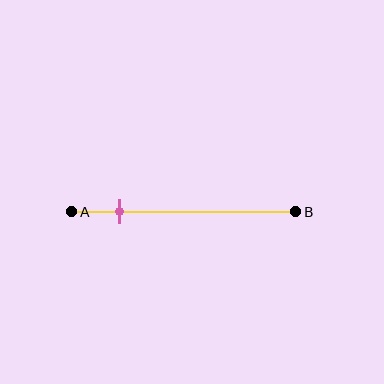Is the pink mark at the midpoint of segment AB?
No, the mark is at about 20% from A, not at the 50% midpoint.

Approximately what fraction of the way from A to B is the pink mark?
The pink mark is approximately 20% of the way from A to B.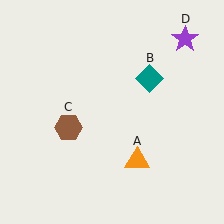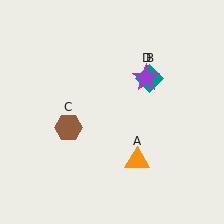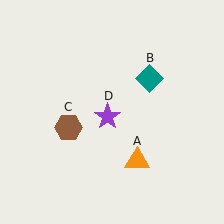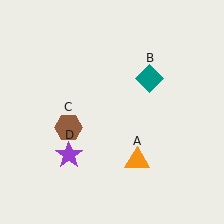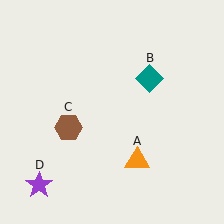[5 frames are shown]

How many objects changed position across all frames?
1 object changed position: purple star (object D).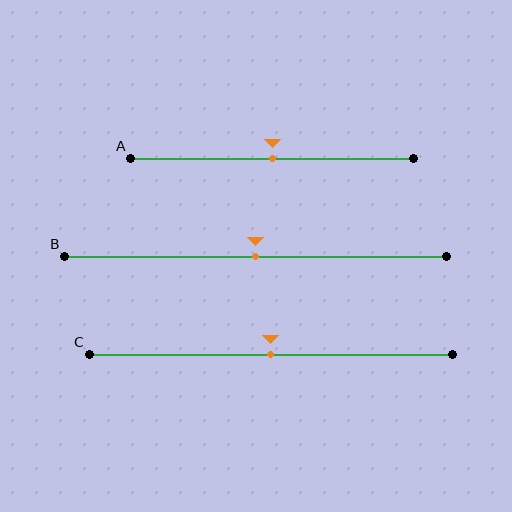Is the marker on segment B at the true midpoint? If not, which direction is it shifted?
Yes, the marker on segment B is at the true midpoint.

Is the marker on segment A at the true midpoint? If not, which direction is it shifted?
Yes, the marker on segment A is at the true midpoint.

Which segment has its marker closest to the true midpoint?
Segment A has its marker closest to the true midpoint.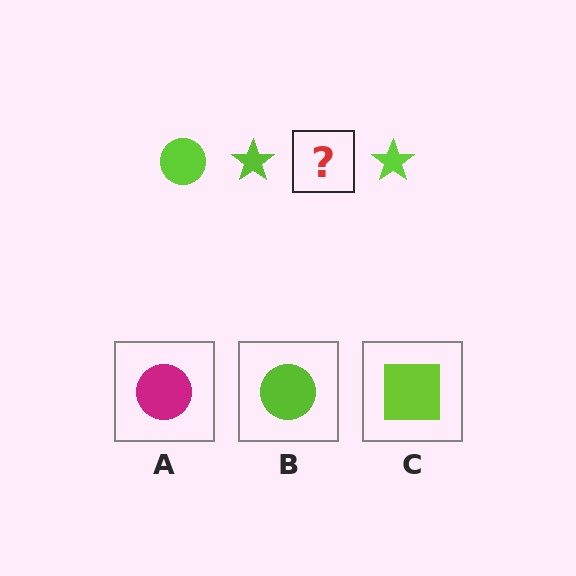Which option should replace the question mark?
Option B.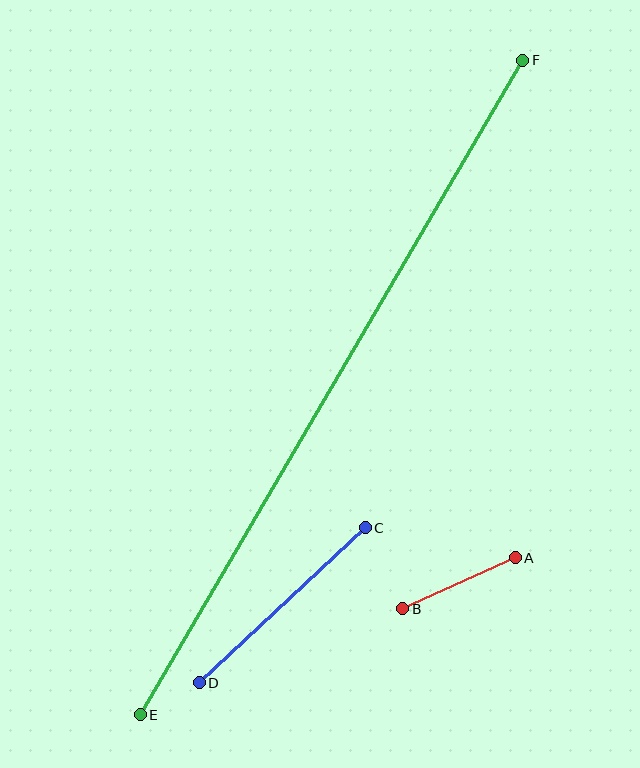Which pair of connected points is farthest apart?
Points E and F are farthest apart.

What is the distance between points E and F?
The distance is approximately 758 pixels.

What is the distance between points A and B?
The distance is approximately 124 pixels.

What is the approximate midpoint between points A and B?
The midpoint is at approximately (459, 583) pixels.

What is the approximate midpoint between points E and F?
The midpoint is at approximately (331, 387) pixels.